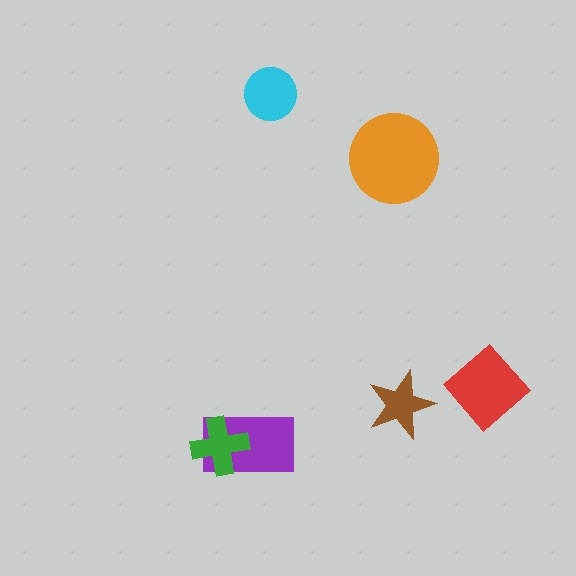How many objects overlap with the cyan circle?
0 objects overlap with the cyan circle.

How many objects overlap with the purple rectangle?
1 object overlaps with the purple rectangle.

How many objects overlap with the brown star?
0 objects overlap with the brown star.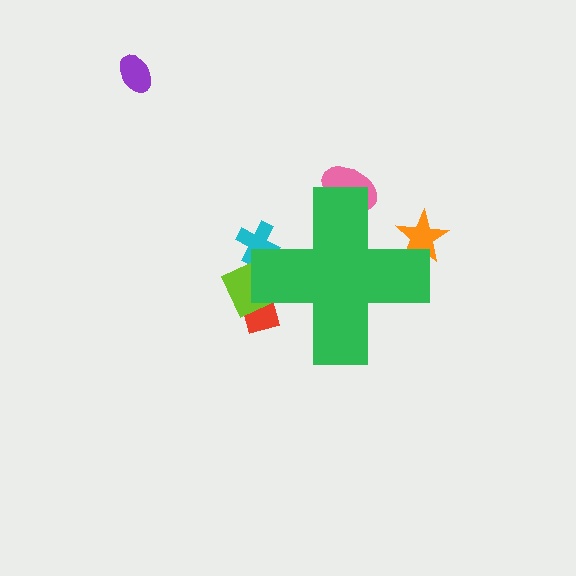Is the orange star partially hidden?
Yes, the orange star is partially hidden behind the green cross.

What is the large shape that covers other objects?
A green cross.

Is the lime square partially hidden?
Yes, the lime square is partially hidden behind the green cross.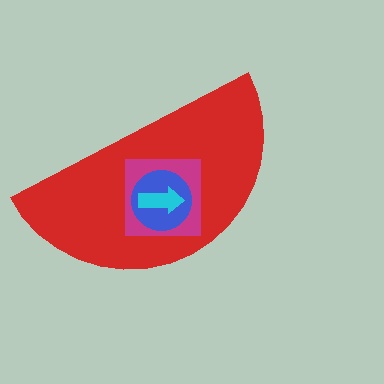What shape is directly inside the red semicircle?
The magenta square.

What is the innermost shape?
The cyan arrow.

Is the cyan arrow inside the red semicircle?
Yes.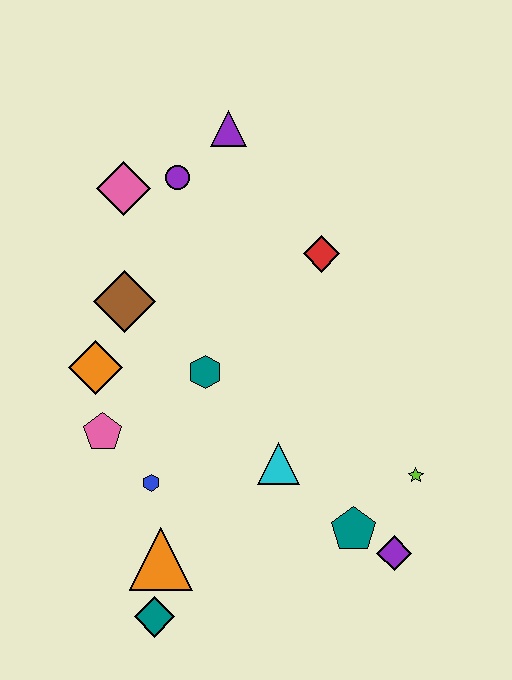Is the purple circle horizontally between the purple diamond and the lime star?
No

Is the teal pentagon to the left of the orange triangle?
No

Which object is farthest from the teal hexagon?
The purple diamond is farthest from the teal hexagon.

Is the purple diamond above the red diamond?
No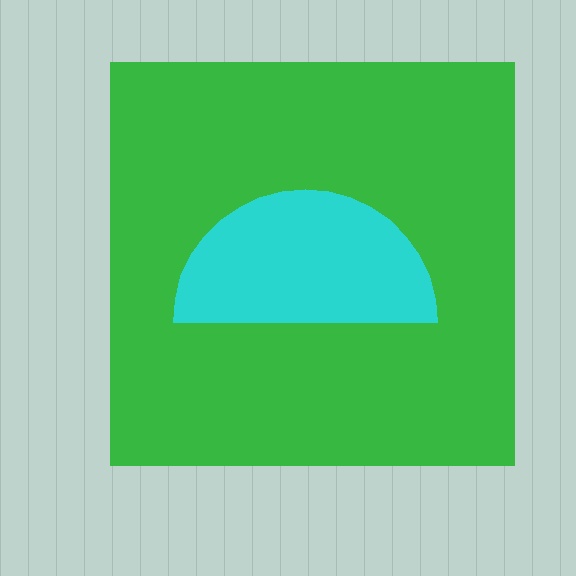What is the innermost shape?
The cyan semicircle.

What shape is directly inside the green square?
The cyan semicircle.